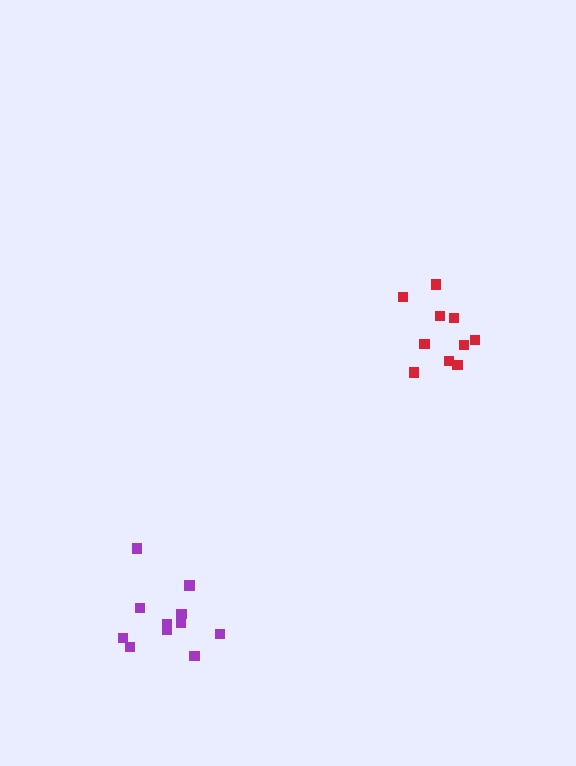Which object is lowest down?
The purple cluster is bottommost.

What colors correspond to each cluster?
The clusters are colored: red, purple.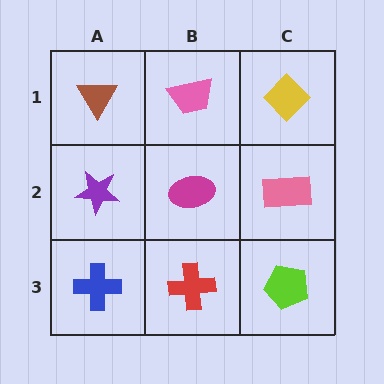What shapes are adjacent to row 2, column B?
A pink trapezoid (row 1, column B), a red cross (row 3, column B), a purple star (row 2, column A), a pink rectangle (row 2, column C).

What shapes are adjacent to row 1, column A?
A purple star (row 2, column A), a pink trapezoid (row 1, column B).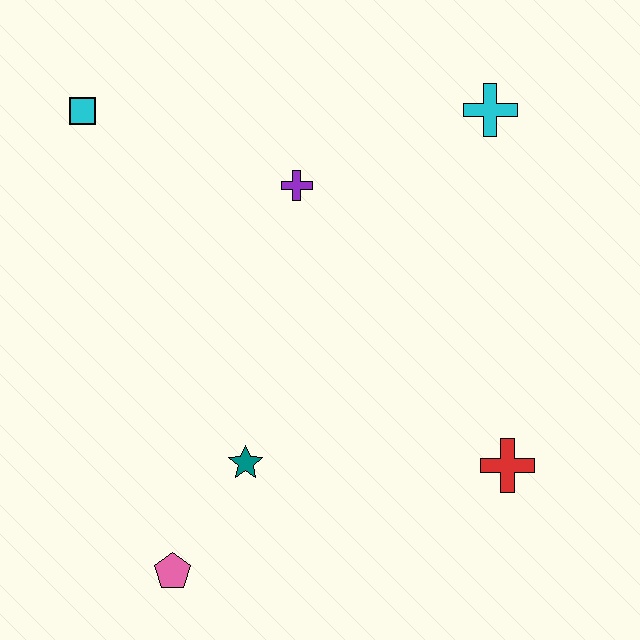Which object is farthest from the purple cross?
The pink pentagon is farthest from the purple cross.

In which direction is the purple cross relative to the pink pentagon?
The purple cross is above the pink pentagon.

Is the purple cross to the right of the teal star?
Yes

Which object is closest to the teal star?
The pink pentagon is closest to the teal star.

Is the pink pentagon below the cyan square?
Yes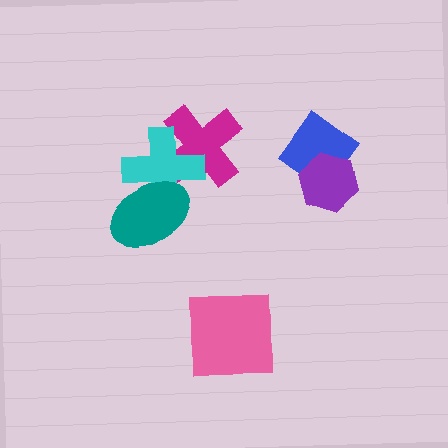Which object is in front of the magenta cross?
The cyan cross is in front of the magenta cross.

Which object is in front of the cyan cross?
The teal ellipse is in front of the cyan cross.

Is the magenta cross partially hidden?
Yes, it is partially covered by another shape.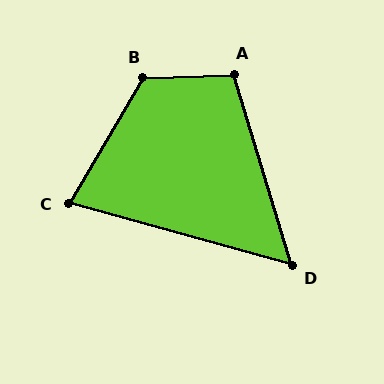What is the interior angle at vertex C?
Approximately 75 degrees (acute).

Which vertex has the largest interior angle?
B, at approximately 122 degrees.